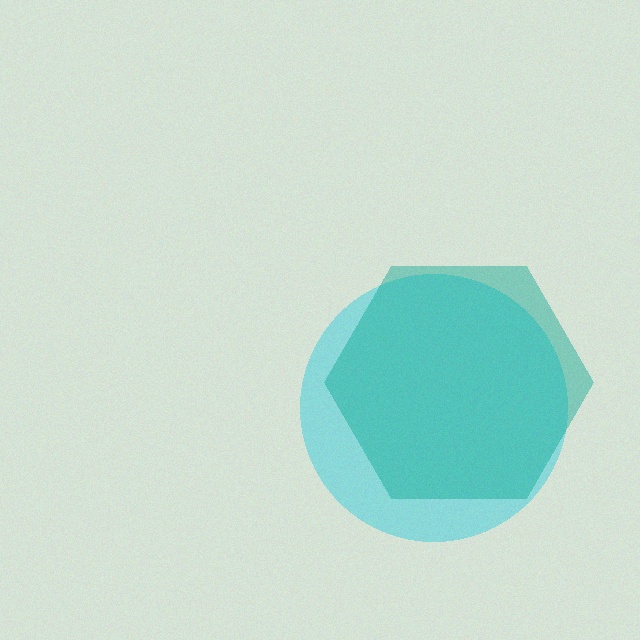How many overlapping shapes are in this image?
There are 2 overlapping shapes in the image.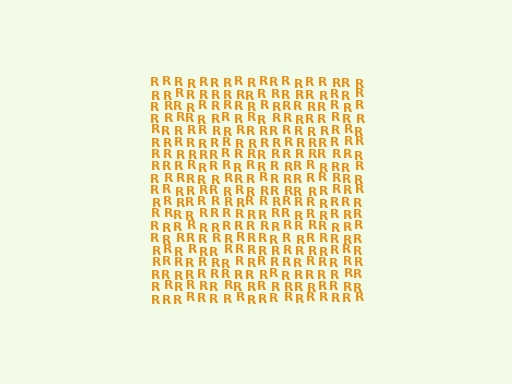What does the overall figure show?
The overall figure shows a square.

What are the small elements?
The small elements are letter R's.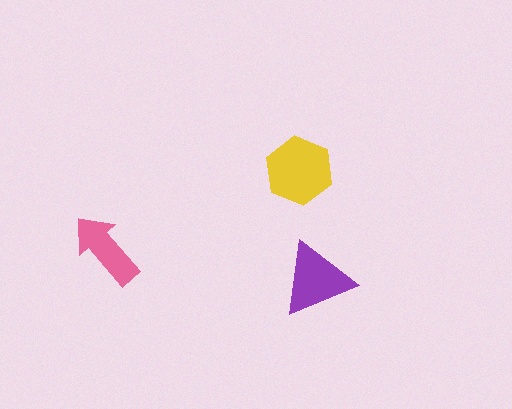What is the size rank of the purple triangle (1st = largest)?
2nd.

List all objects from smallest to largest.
The pink arrow, the purple triangle, the yellow hexagon.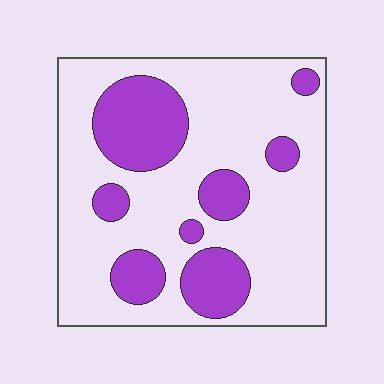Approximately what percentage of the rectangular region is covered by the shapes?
Approximately 25%.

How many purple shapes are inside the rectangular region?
8.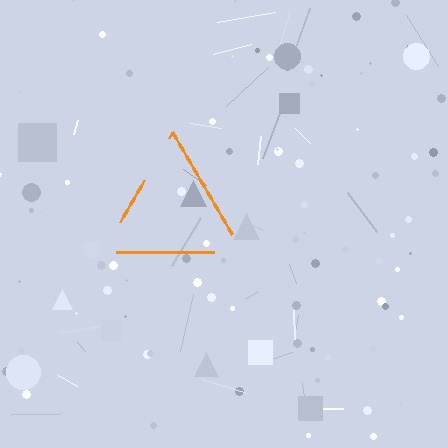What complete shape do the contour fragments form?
The contour fragments form a triangle.